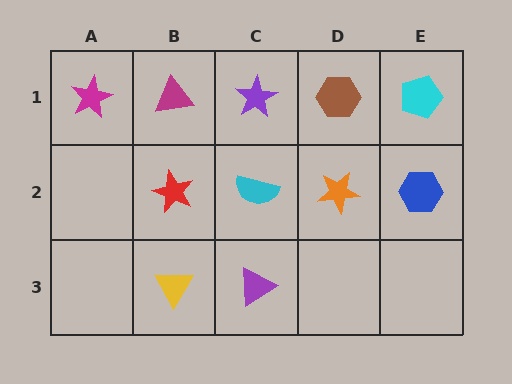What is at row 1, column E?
A cyan pentagon.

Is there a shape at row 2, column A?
No, that cell is empty.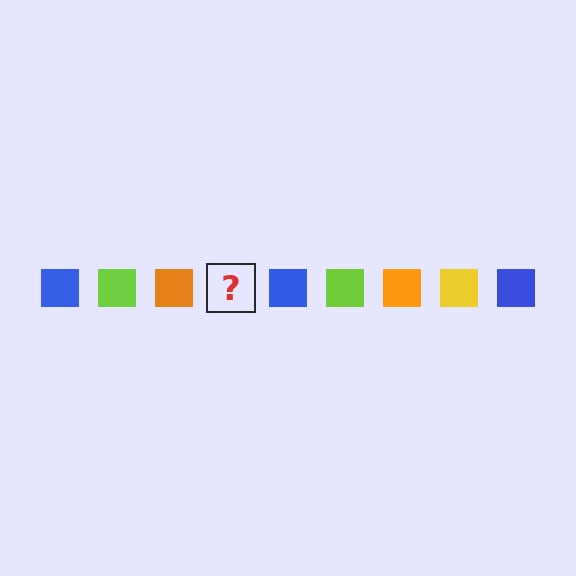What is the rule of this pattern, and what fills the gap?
The rule is that the pattern cycles through blue, lime, orange, yellow squares. The gap should be filled with a yellow square.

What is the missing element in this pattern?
The missing element is a yellow square.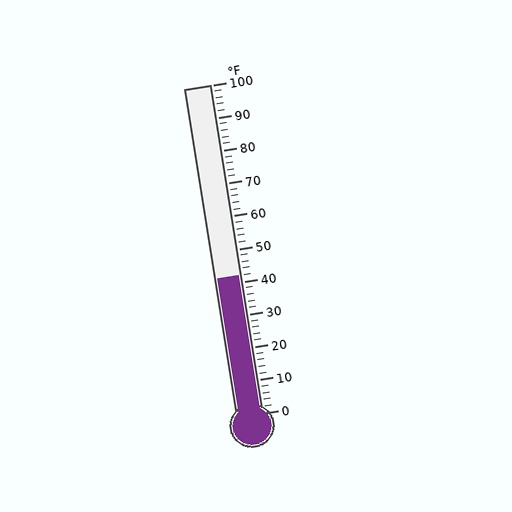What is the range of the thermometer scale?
The thermometer scale ranges from 0°F to 100°F.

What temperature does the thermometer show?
The thermometer shows approximately 42°F.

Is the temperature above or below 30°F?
The temperature is above 30°F.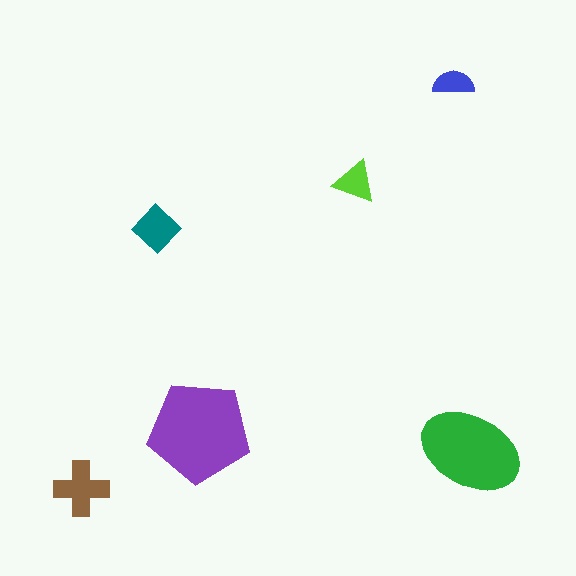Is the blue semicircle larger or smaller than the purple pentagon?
Smaller.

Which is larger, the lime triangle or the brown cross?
The brown cross.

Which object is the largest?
The purple pentagon.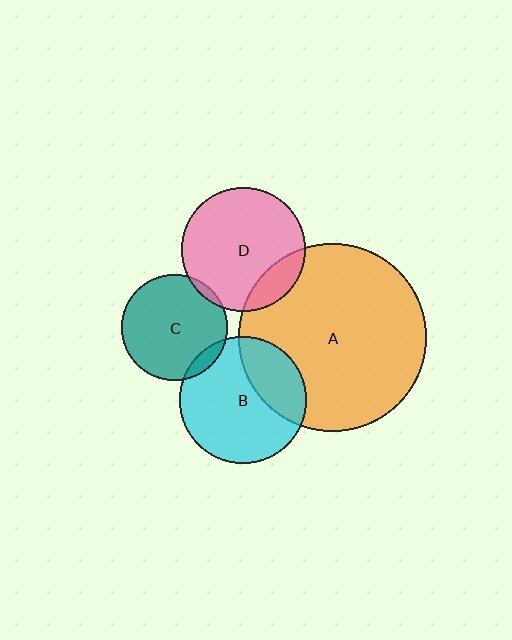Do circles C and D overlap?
Yes.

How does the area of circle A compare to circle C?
Approximately 3.1 times.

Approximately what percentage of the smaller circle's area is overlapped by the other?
Approximately 5%.